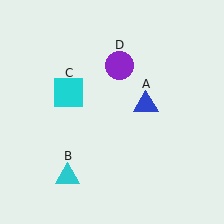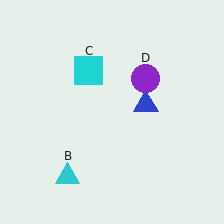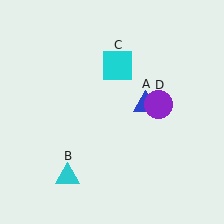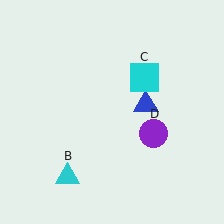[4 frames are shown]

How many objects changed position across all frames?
2 objects changed position: cyan square (object C), purple circle (object D).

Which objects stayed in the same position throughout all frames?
Blue triangle (object A) and cyan triangle (object B) remained stationary.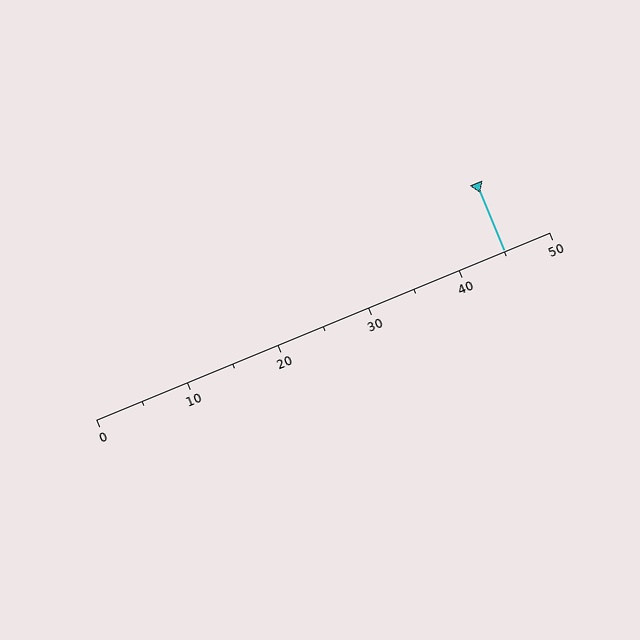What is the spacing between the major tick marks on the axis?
The major ticks are spaced 10 apart.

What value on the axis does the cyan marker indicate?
The marker indicates approximately 45.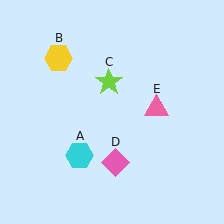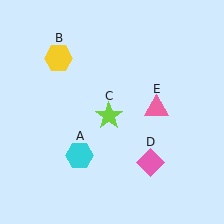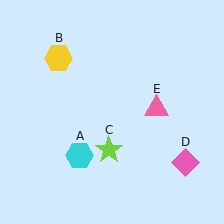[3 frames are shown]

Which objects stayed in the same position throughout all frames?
Cyan hexagon (object A) and yellow hexagon (object B) and pink triangle (object E) remained stationary.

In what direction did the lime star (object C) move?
The lime star (object C) moved down.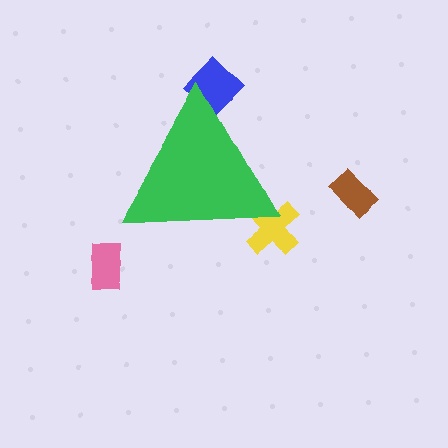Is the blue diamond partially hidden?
Yes, the blue diamond is partially hidden behind the green triangle.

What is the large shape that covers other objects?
A green triangle.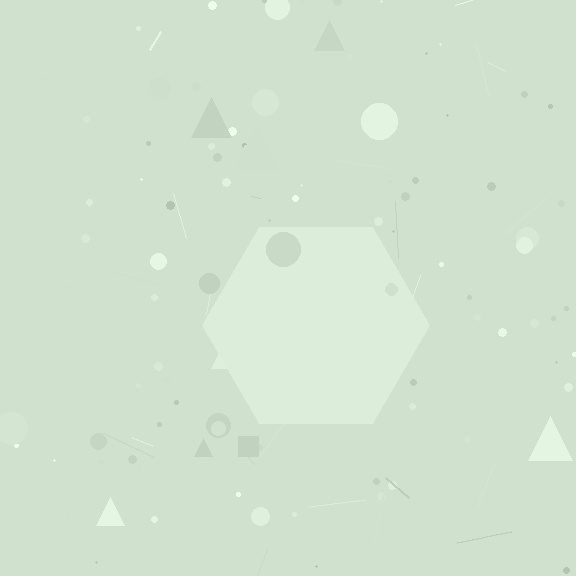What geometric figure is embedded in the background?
A hexagon is embedded in the background.